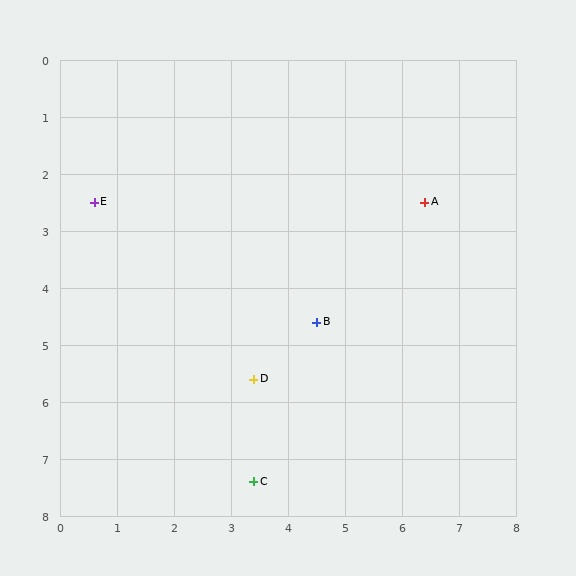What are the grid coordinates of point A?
Point A is at approximately (6.4, 2.5).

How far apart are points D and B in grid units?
Points D and B are about 1.5 grid units apart.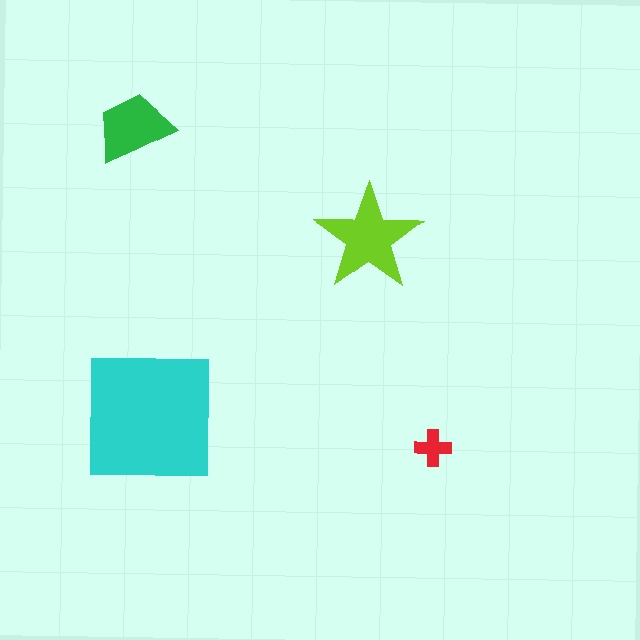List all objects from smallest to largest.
The red cross, the green trapezoid, the lime star, the cyan square.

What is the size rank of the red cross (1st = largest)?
4th.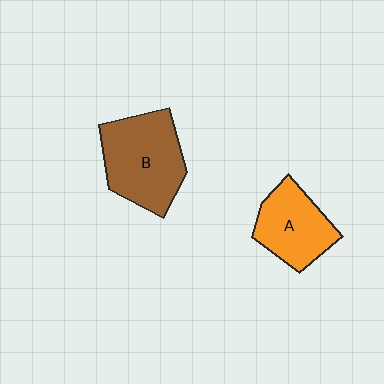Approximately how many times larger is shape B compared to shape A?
Approximately 1.4 times.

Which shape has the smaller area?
Shape A (orange).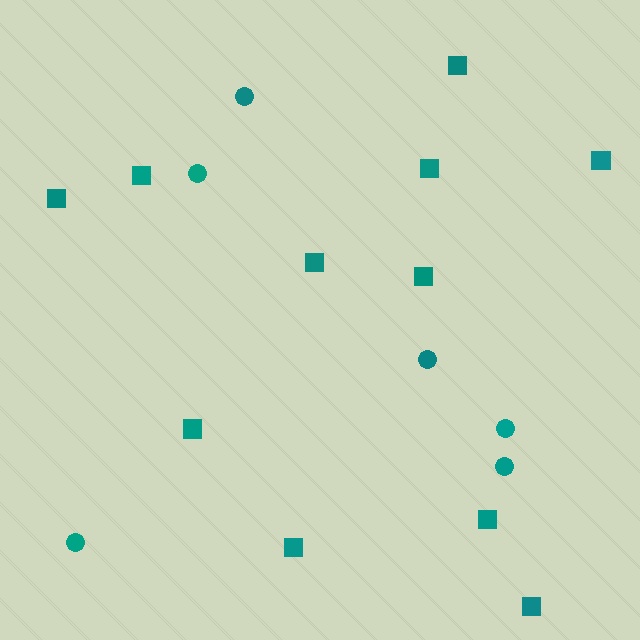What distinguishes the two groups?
There are 2 groups: one group of squares (11) and one group of circles (6).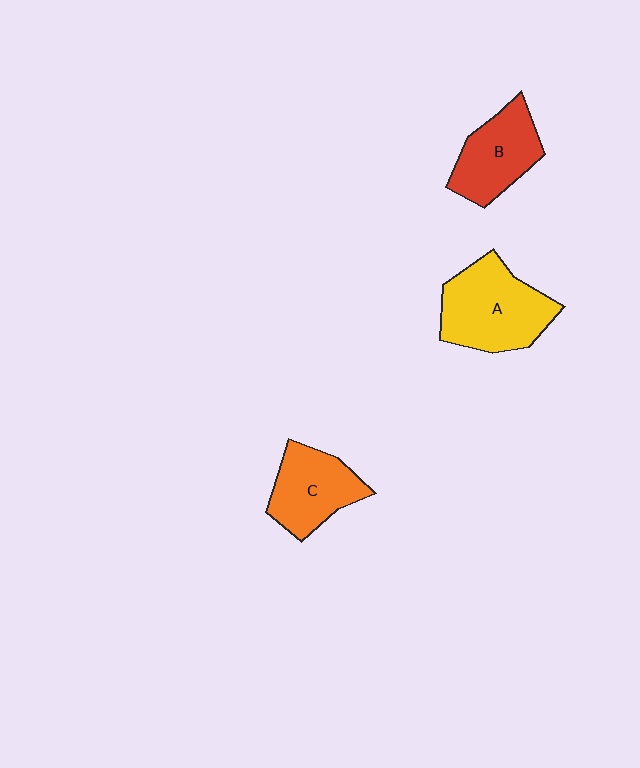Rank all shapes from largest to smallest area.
From largest to smallest: A (yellow), C (orange), B (red).